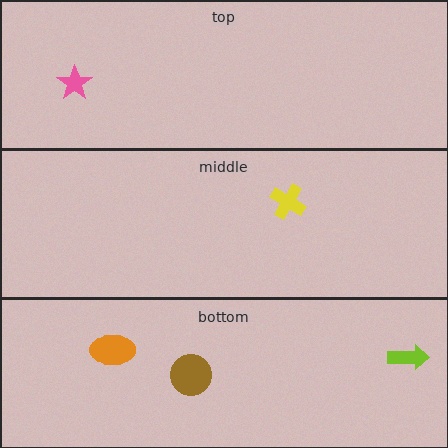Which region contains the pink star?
The top region.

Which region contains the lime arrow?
The bottom region.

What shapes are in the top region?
The pink star.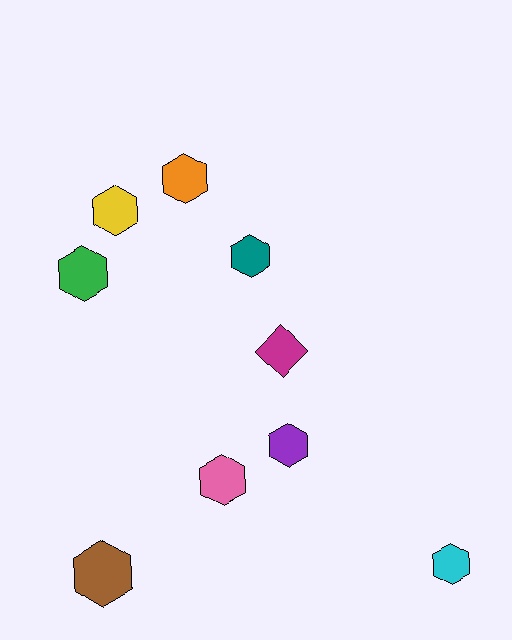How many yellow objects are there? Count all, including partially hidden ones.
There is 1 yellow object.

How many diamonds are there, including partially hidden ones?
There is 1 diamond.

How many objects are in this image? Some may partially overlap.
There are 9 objects.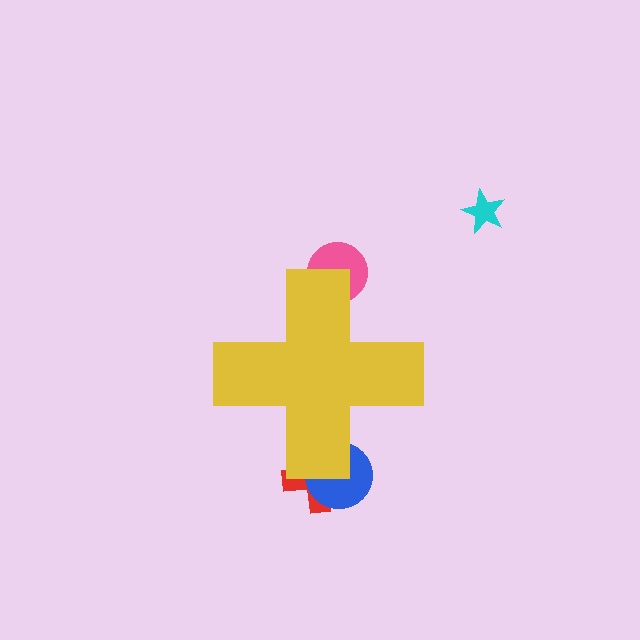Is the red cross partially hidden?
Yes, the red cross is partially hidden behind the yellow cross.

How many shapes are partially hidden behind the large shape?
3 shapes are partially hidden.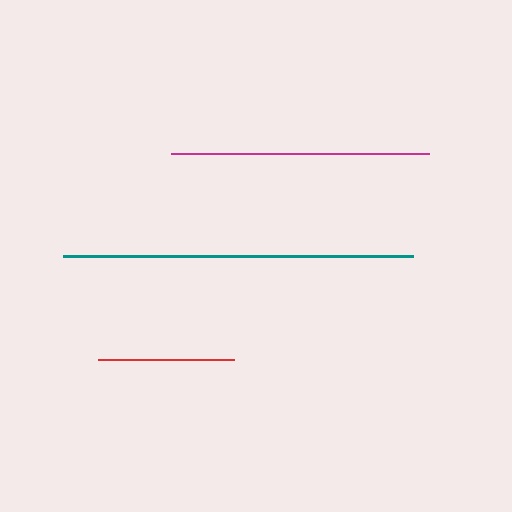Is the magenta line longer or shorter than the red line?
The magenta line is longer than the red line.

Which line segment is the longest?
The teal line is the longest at approximately 350 pixels.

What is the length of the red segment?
The red segment is approximately 136 pixels long.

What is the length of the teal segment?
The teal segment is approximately 350 pixels long.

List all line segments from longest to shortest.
From longest to shortest: teal, magenta, red.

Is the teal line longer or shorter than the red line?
The teal line is longer than the red line.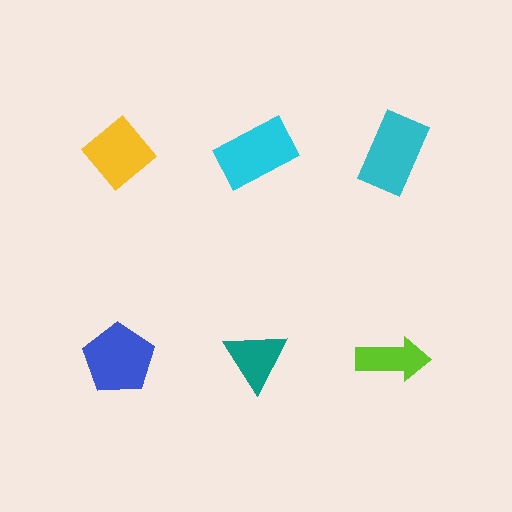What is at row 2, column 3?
A lime arrow.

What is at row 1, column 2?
A cyan rectangle.